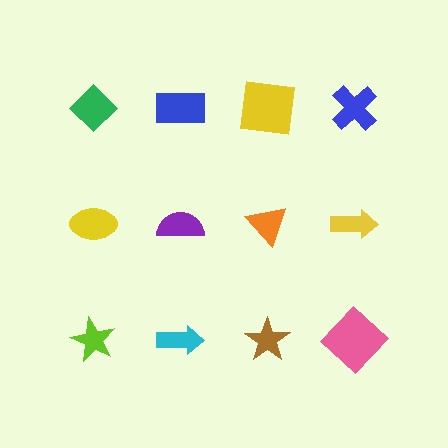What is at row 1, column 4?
A blue cross.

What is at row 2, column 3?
An orange triangle.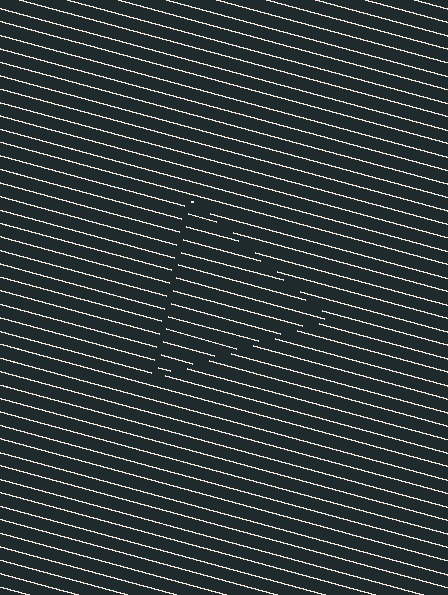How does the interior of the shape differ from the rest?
The interior of the shape contains the same grating, shifted by half a period — the contour is defined by the phase discontinuity where line-ends from the inner and outer gratings abut.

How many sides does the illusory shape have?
3 sides — the line-ends trace a triangle.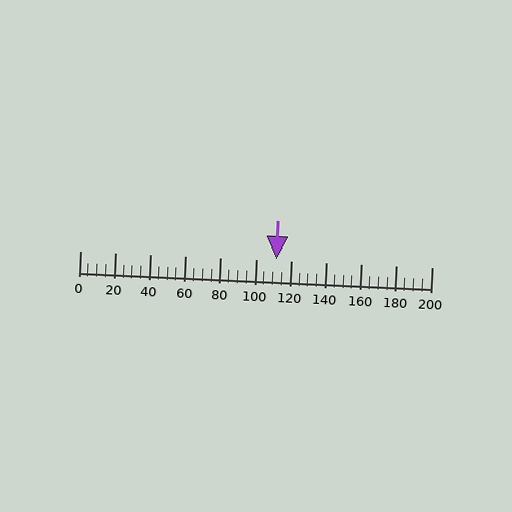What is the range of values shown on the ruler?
The ruler shows values from 0 to 200.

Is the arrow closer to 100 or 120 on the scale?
The arrow is closer to 120.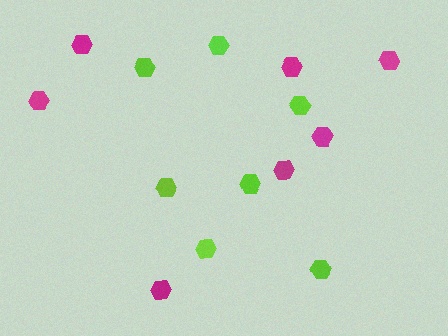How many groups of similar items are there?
There are 2 groups: one group of lime hexagons (7) and one group of magenta hexagons (7).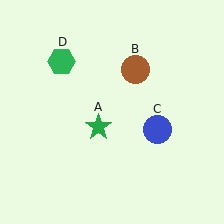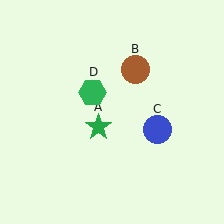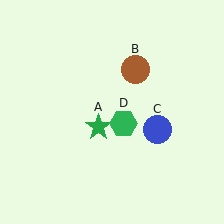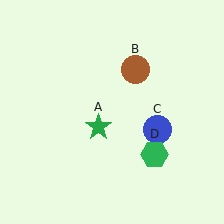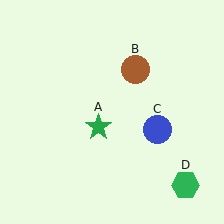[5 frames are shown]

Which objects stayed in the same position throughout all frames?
Green star (object A) and brown circle (object B) and blue circle (object C) remained stationary.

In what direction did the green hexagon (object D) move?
The green hexagon (object D) moved down and to the right.